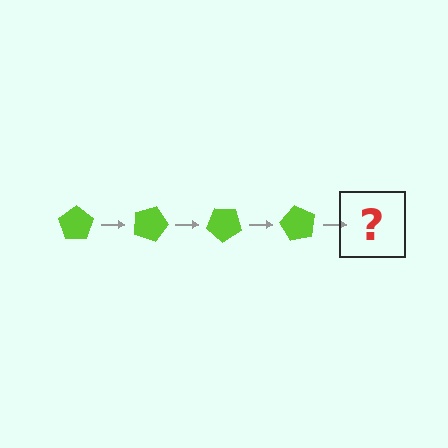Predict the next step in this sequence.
The next step is a lime pentagon rotated 80 degrees.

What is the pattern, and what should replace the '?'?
The pattern is that the pentagon rotates 20 degrees each step. The '?' should be a lime pentagon rotated 80 degrees.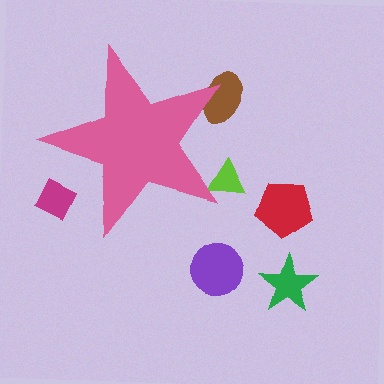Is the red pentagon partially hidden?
No, the red pentagon is fully visible.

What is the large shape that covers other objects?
A pink star.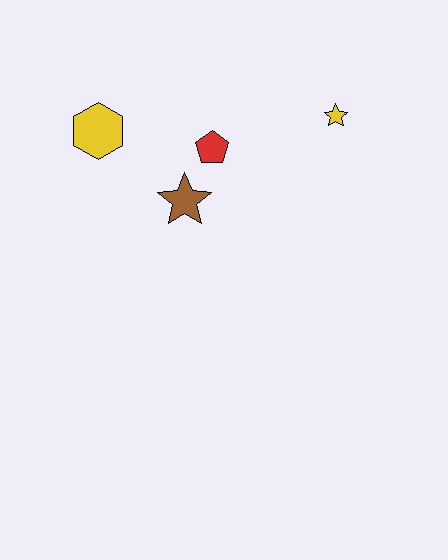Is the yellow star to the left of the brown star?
No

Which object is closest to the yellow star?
The red pentagon is closest to the yellow star.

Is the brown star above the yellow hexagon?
No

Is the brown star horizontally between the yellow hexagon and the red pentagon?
Yes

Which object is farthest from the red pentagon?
The yellow star is farthest from the red pentagon.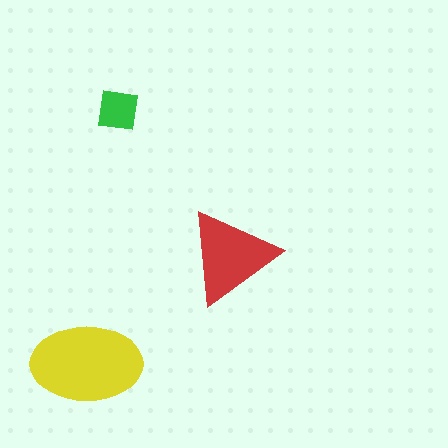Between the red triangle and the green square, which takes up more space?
The red triangle.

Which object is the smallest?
The green square.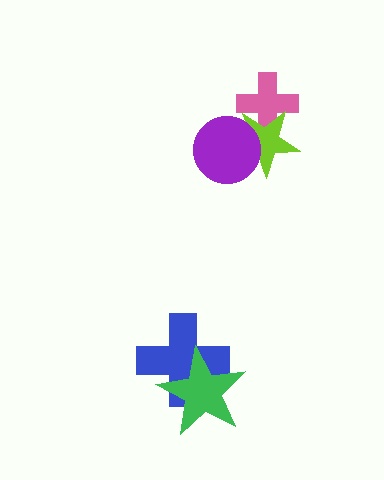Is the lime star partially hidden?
Yes, it is partially covered by another shape.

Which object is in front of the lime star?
The purple circle is in front of the lime star.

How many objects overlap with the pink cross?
1 object overlaps with the pink cross.